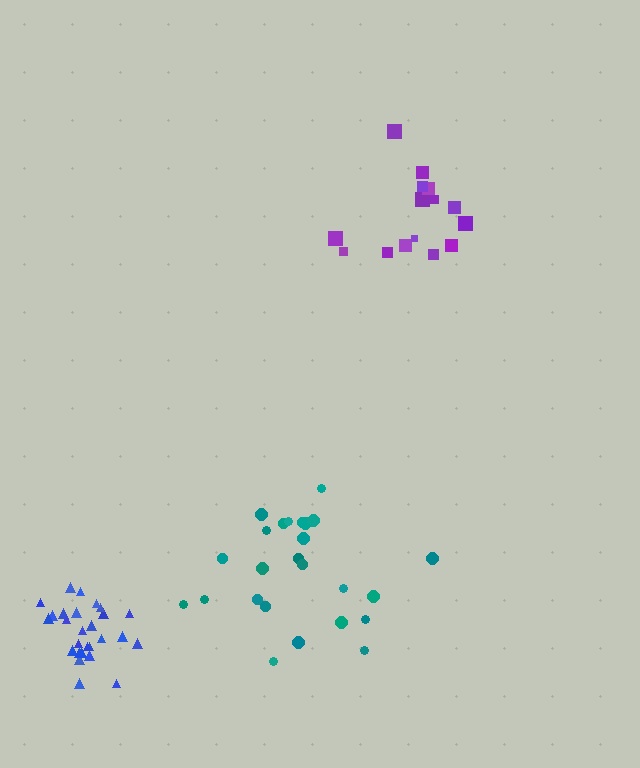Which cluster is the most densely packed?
Blue.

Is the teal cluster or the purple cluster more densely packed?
Teal.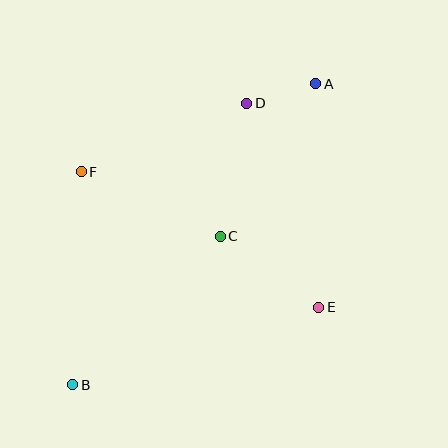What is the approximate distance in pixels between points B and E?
The distance between B and E is approximately 258 pixels.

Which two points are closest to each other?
Points A and D are closest to each other.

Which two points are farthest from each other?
Points A and B are farthest from each other.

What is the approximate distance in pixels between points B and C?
The distance between B and C is approximately 210 pixels.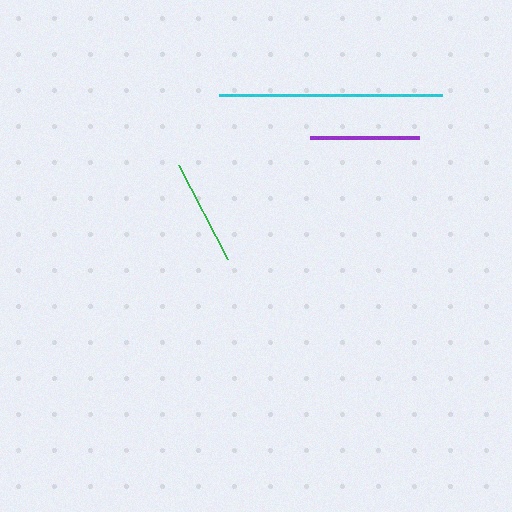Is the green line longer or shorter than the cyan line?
The cyan line is longer than the green line.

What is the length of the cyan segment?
The cyan segment is approximately 223 pixels long.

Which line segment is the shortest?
The green line is the shortest at approximately 106 pixels.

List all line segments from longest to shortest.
From longest to shortest: cyan, purple, green.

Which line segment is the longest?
The cyan line is the longest at approximately 223 pixels.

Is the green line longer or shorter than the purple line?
The purple line is longer than the green line.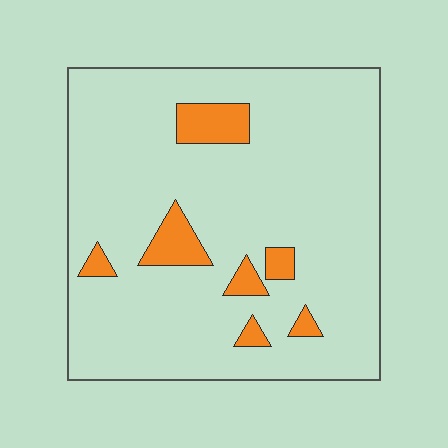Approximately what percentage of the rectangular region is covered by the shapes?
Approximately 10%.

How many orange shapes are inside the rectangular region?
7.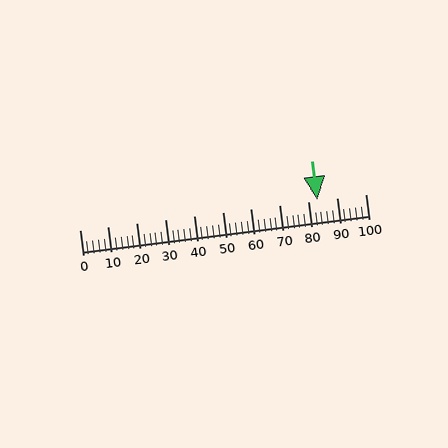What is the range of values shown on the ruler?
The ruler shows values from 0 to 100.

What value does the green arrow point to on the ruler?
The green arrow points to approximately 83.